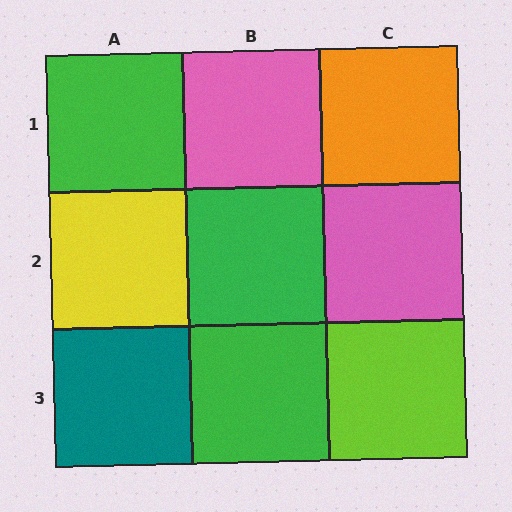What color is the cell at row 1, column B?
Pink.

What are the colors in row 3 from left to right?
Teal, green, lime.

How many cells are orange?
1 cell is orange.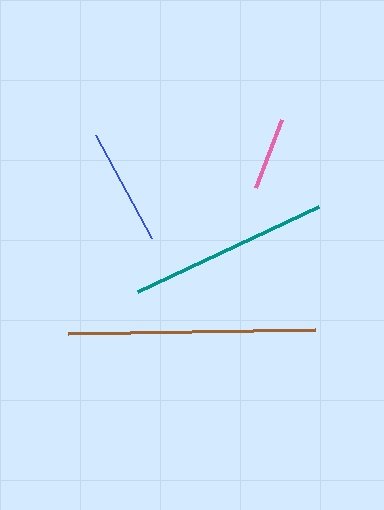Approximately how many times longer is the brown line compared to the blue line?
The brown line is approximately 2.1 times the length of the blue line.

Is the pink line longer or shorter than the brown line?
The brown line is longer than the pink line.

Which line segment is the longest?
The brown line is the longest at approximately 247 pixels.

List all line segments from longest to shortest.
From longest to shortest: brown, teal, blue, pink.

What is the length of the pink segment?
The pink segment is approximately 73 pixels long.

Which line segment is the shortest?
The pink line is the shortest at approximately 73 pixels.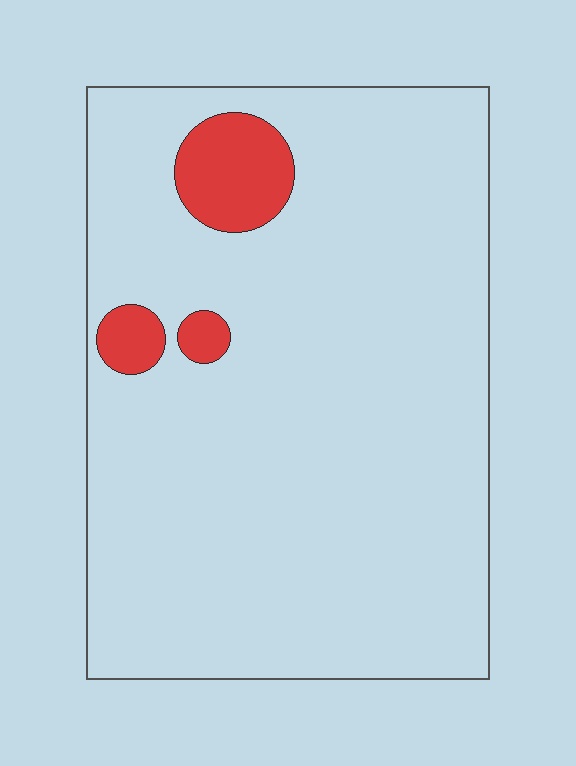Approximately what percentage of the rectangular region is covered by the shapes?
Approximately 5%.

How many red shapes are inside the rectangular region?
3.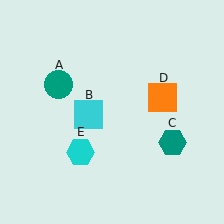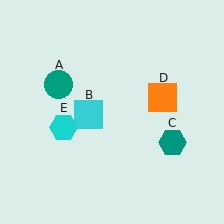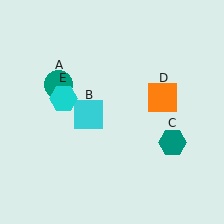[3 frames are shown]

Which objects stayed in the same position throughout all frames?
Teal circle (object A) and cyan square (object B) and teal hexagon (object C) and orange square (object D) remained stationary.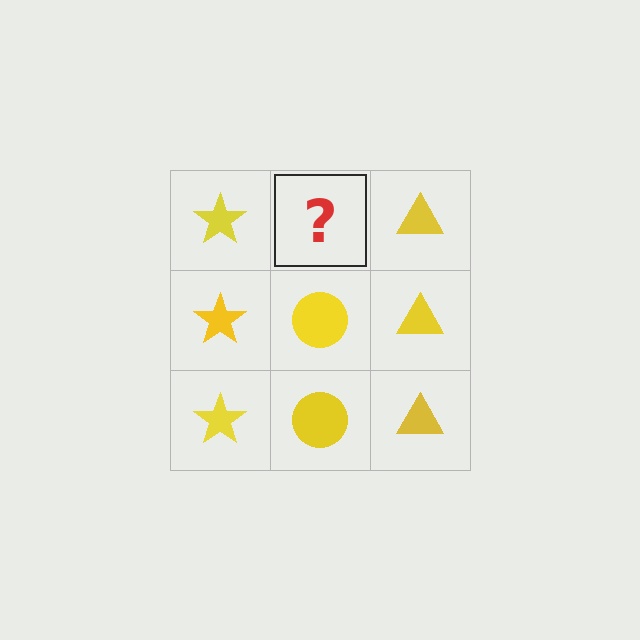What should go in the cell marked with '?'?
The missing cell should contain a yellow circle.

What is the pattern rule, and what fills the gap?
The rule is that each column has a consistent shape. The gap should be filled with a yellow circle.